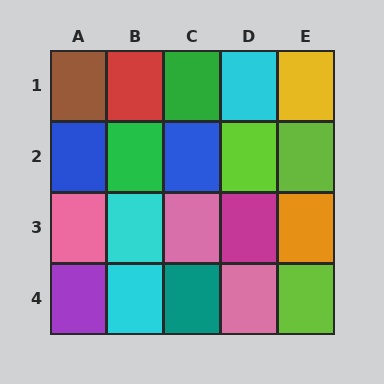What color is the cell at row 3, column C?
Pink.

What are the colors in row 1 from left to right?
Brown, red, green, cyan, yellow.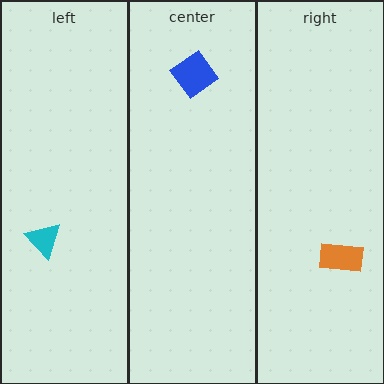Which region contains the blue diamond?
The center region.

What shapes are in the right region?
The orange rectangle.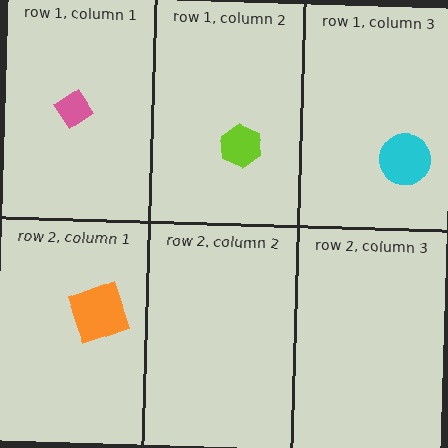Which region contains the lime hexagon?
The row 1, column 2 region.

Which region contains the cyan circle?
The row 1, column 3 region.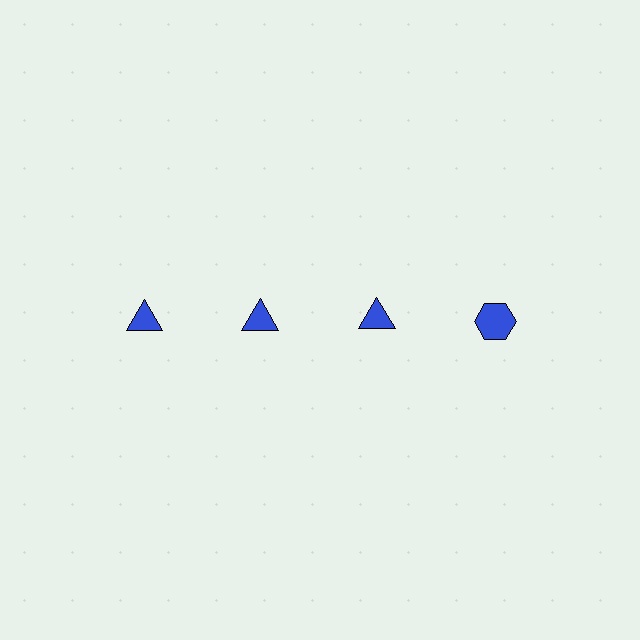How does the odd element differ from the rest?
It has a different shape: hexagon instead of triangle.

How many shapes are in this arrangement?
There are 4 shapes arranged in a grid pattern.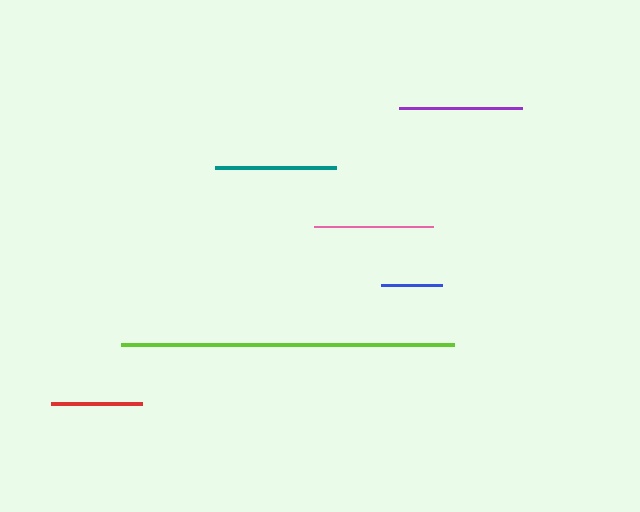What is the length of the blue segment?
The blue segment is approximately 61 pixels long.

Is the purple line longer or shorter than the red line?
The purple line is longer than the red line.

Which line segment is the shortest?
The blue line is the shortest at approximately 61 pixels.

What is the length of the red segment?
The red segment is approximately 91 pixels long.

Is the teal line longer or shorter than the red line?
The teal line is longer than the red line.